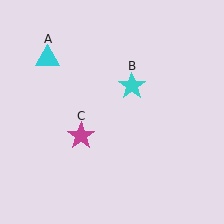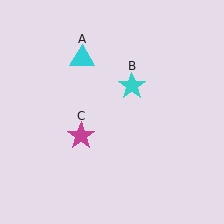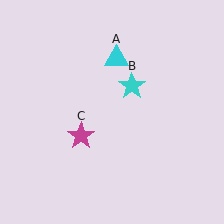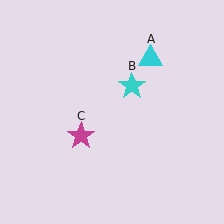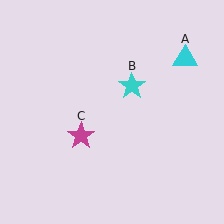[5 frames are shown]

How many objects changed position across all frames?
1 object changed position: cyan triangle (object A).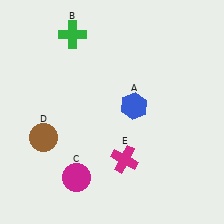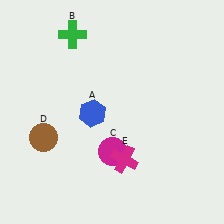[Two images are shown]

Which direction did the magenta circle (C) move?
The magenta circle (C) moved right.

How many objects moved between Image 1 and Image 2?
2 objects moved between the two images.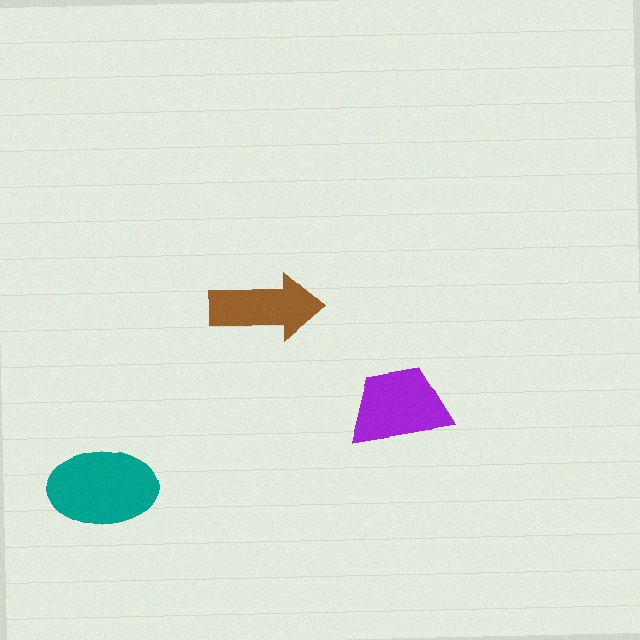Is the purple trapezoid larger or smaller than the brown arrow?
Larger.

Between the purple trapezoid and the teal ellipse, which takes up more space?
The teal ellipse.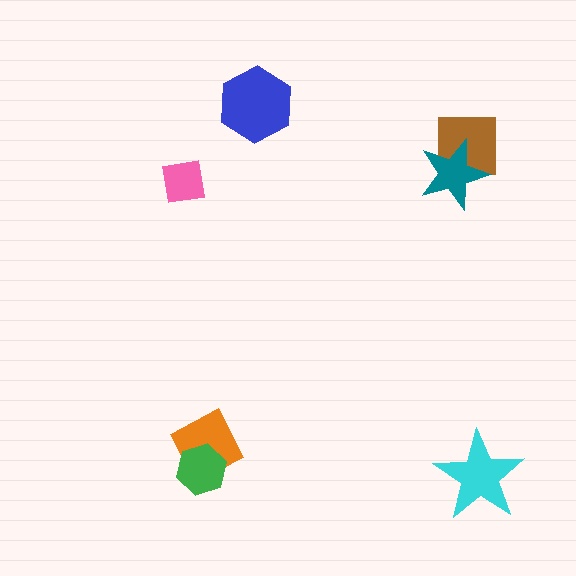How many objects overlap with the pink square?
0 objects overlap with the pink square.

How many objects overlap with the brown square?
1 object overlaps with the brown square.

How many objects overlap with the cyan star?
0 objects overlap with the cyan star.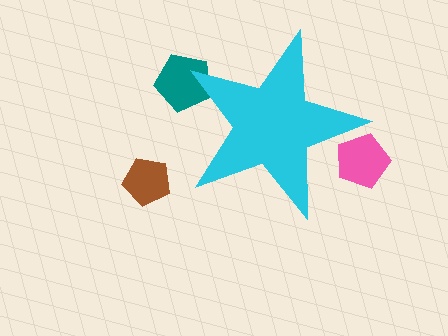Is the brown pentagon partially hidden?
No, the brown pentagon is fully visible.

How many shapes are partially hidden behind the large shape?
2 shapes are partially hidden.